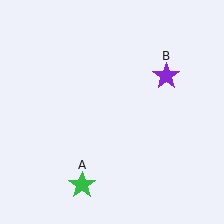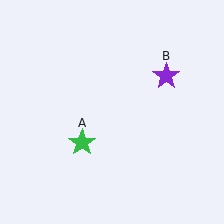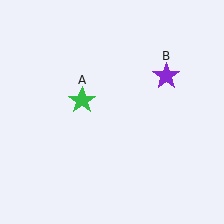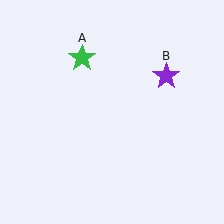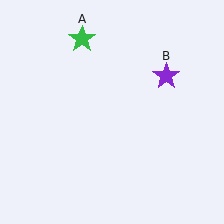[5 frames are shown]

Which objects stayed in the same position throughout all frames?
Purple star (object B) remained stationary.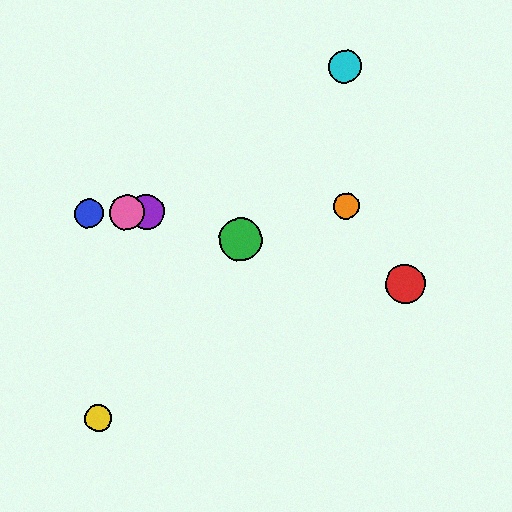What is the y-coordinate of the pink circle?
The pink circle is at y≈212.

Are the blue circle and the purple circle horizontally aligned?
Yes, both are at y≈213.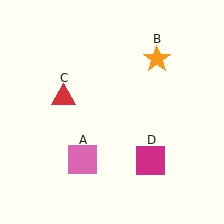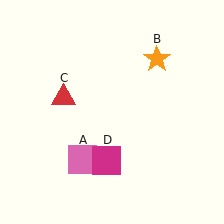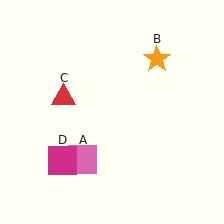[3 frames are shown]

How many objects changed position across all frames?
1 object changed position: magenta square (object D).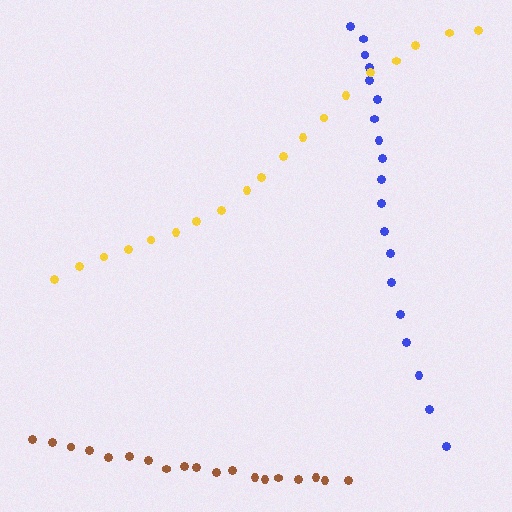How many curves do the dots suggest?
There are 3 distinct paths.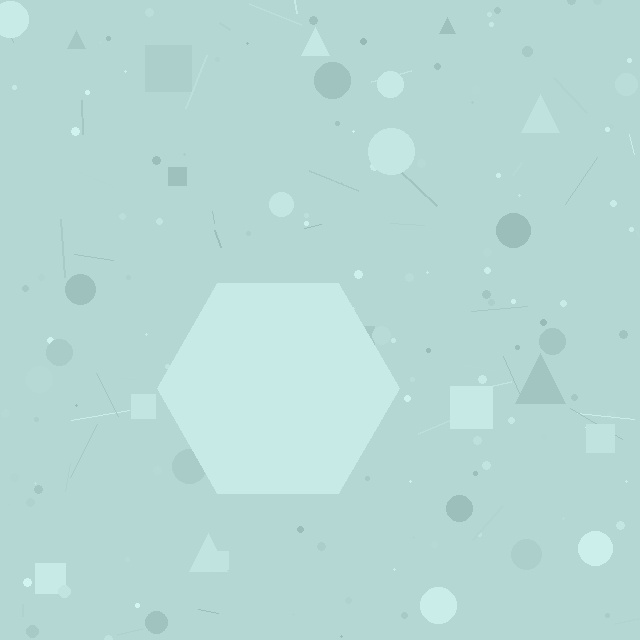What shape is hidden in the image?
A hexagon is hidden in the image.